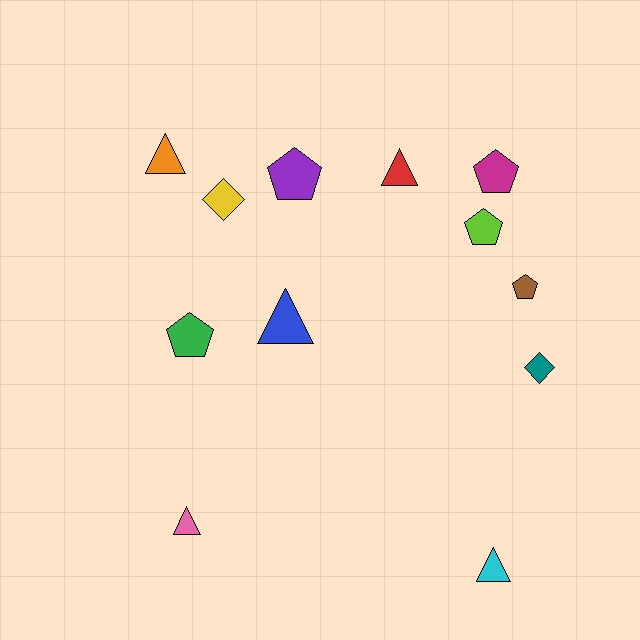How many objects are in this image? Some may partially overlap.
There are 12 objects.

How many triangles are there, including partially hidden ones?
There are 5 triangles.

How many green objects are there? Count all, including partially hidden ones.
There is 1 green object.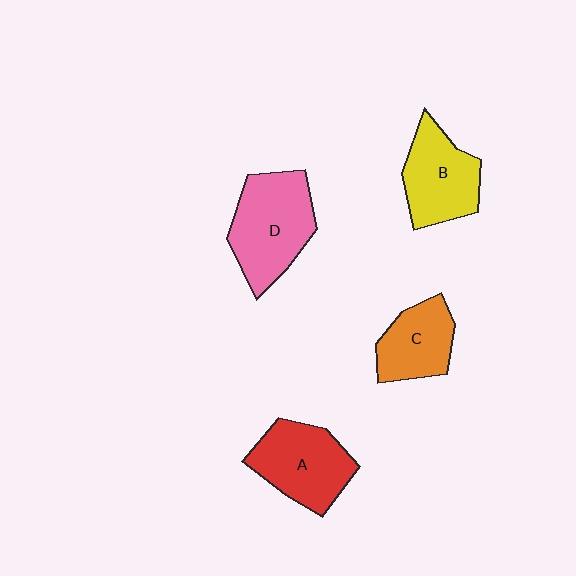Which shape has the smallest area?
Shape C (orange).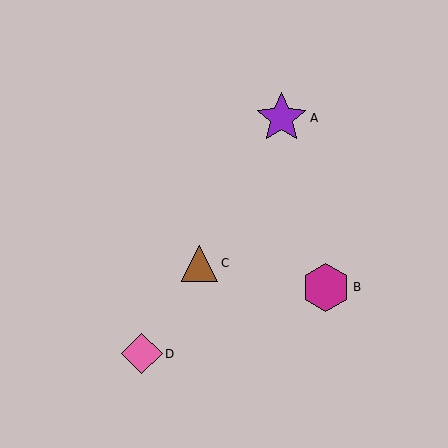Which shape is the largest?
The purple star (labeled A) is the largest.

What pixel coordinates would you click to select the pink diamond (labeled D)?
Click at (142, 354) to select the pink diamond D.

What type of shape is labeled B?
Shape B is a magenta hexagon.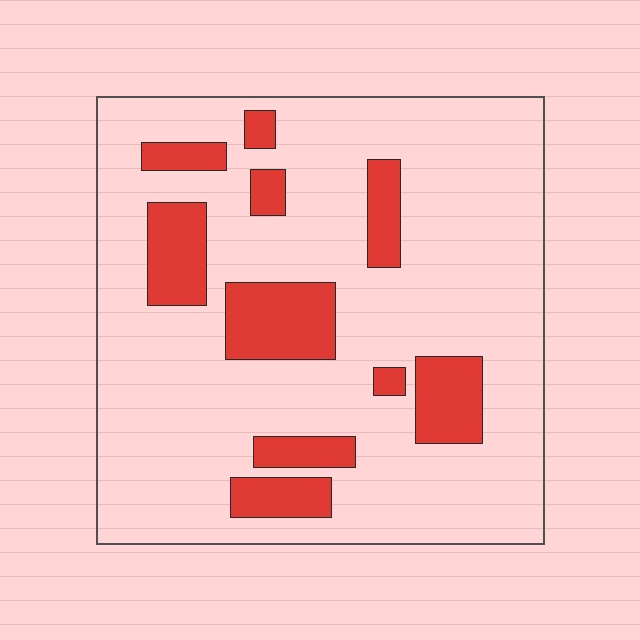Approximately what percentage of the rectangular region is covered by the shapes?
Approximately 20%.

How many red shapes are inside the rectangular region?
10.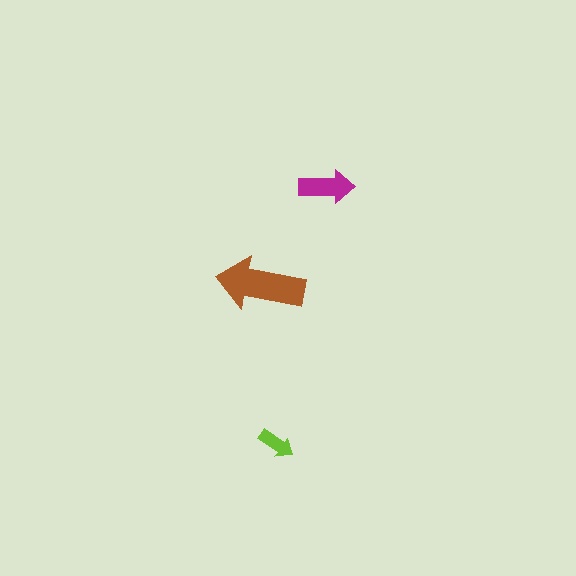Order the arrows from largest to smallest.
the brown one, the magenta one, the lime one.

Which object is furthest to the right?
The magenta arrow is rightmost.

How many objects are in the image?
There are 3 objects in the image.